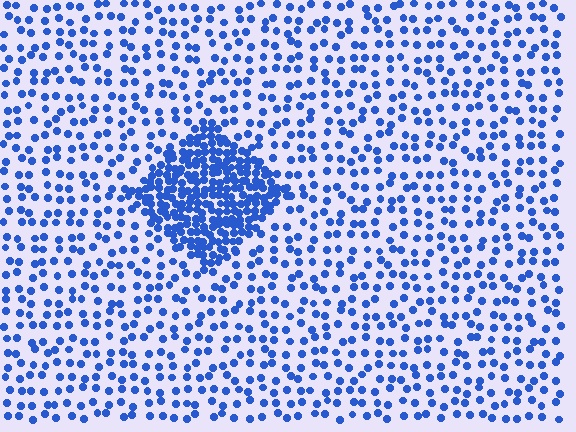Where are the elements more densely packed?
The elements are more densely packed inside the diamond boundary.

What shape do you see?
I see a diamond.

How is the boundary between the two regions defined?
The boundary is defined by a change in element density (approximately 3.0x ratio). All elements are the same color, size, and shape.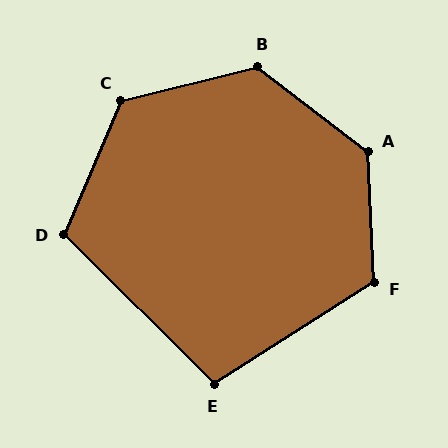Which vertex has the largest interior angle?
A, at approximately 130 degrees.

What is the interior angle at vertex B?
Approximately 128 degrees (obtuse).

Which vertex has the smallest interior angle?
E, at approximately 102 degrees.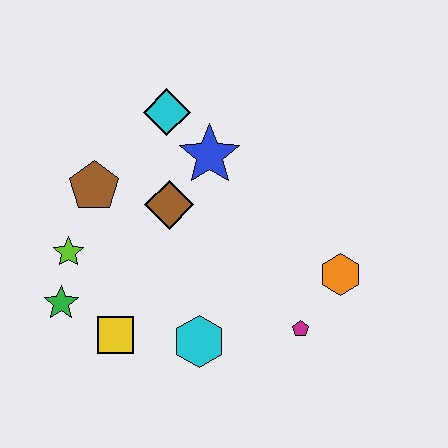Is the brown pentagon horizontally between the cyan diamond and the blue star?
No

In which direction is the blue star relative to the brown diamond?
The blue star is above the brown diamond.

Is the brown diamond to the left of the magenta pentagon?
Yes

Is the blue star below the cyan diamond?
Yes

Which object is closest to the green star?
The lime star is closest to the green star.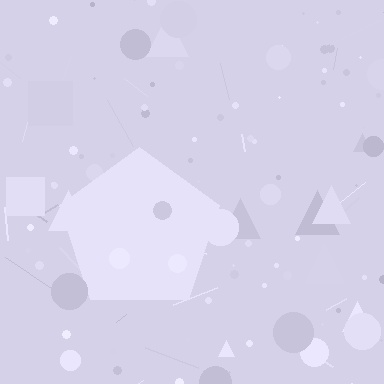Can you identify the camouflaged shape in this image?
The camouflaged shape is a pentagon.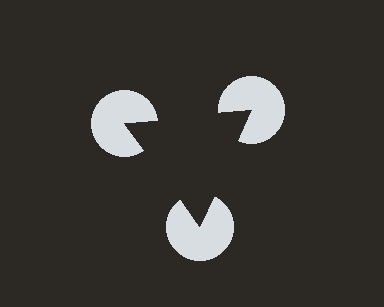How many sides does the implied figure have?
3 sides.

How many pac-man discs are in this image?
There are 3 — one at each vertex of the illusory triangle.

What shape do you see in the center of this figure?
An illusory triangle — its edges are inferred from the aligned wedge cuts in the pac-man discs, not physically drawn.